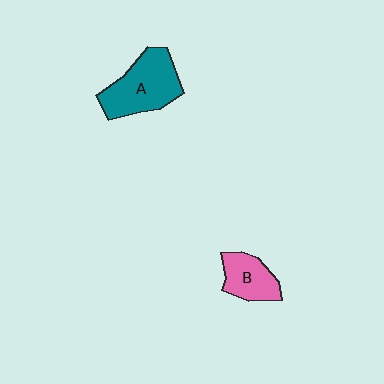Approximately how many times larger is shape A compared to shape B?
Approximately 1.7 times.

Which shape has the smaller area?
Shape B (pink).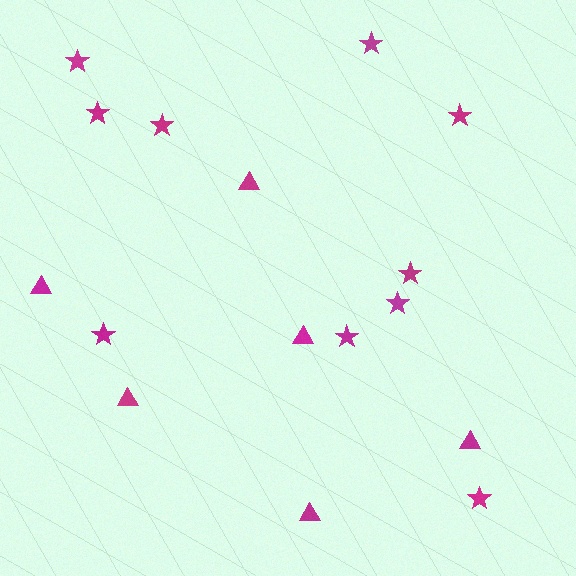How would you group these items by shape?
There are 2 groups: one group of stars (10) and one group of triangles (6).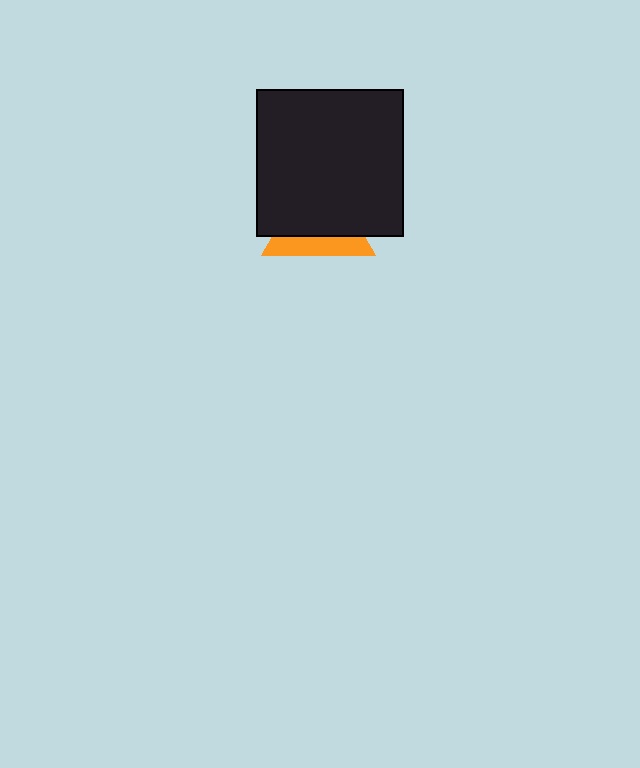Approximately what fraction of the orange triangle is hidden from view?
Roughly 67% of the orange triangle is hidden behind the black square.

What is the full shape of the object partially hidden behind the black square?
The partially hidden object is an orange triangle.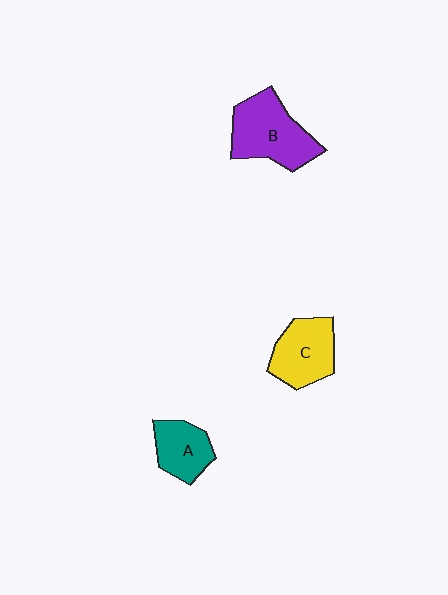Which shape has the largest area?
Shape B (purple).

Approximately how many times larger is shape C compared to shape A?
Approximately 1.3 times.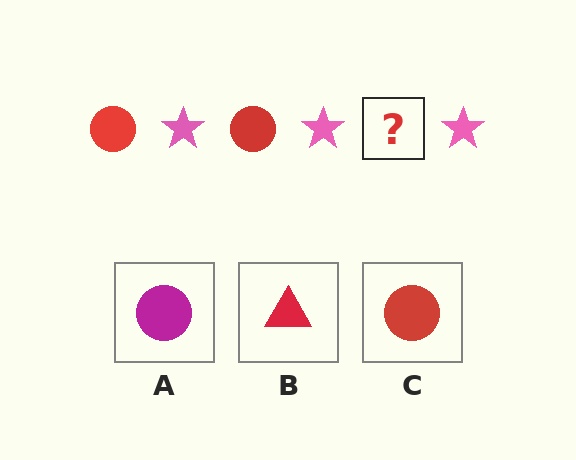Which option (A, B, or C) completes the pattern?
C.